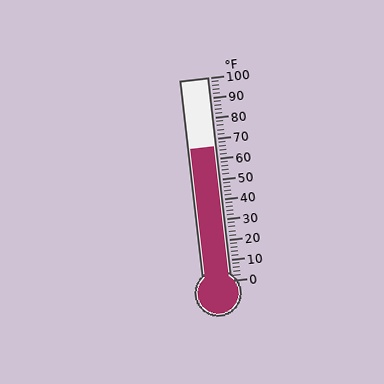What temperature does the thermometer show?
The thermometer shows approximately 66°F.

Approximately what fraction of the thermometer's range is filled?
The thermometer is filled to approximately 65% of its range.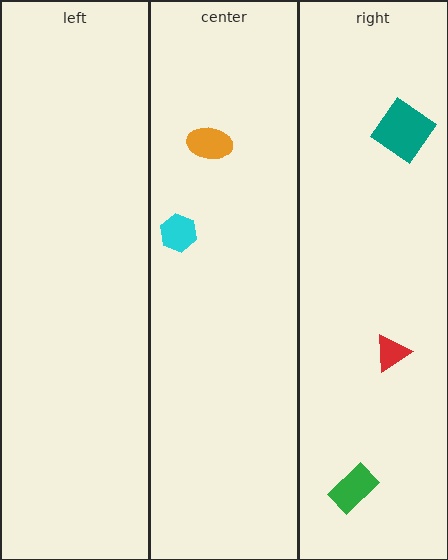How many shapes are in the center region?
2.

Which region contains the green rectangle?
The right region.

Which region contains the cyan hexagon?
The center region.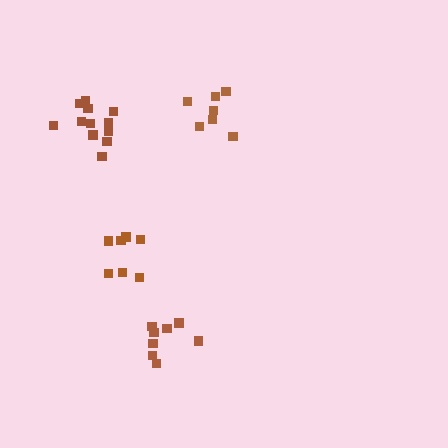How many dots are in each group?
Group 1: 8 dots, Group 2: 13 dots, Group 3: 7 dots, Group 4: 7 dots (35 total).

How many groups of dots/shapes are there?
There are 4 groups.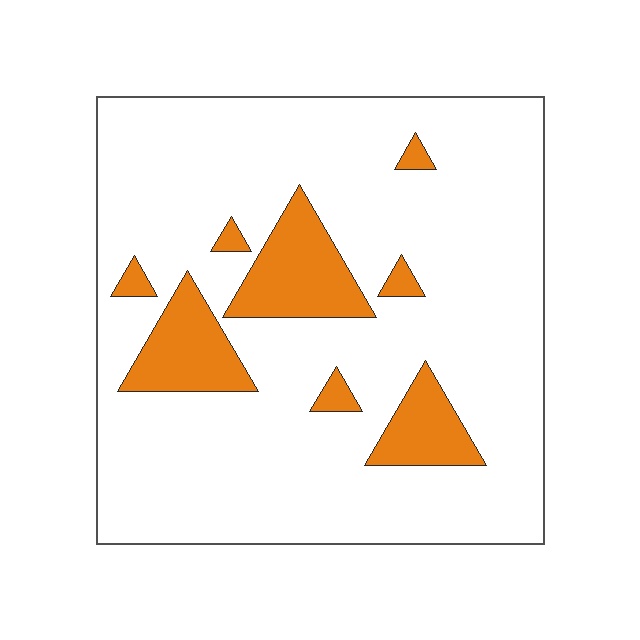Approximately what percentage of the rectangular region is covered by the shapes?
Approximately 15%.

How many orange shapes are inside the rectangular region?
8.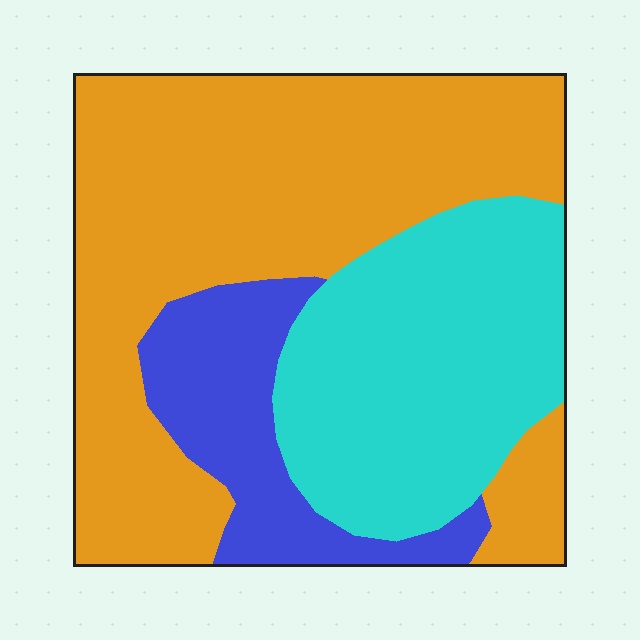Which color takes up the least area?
Blue, at roughly 15%.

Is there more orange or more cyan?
Orange.